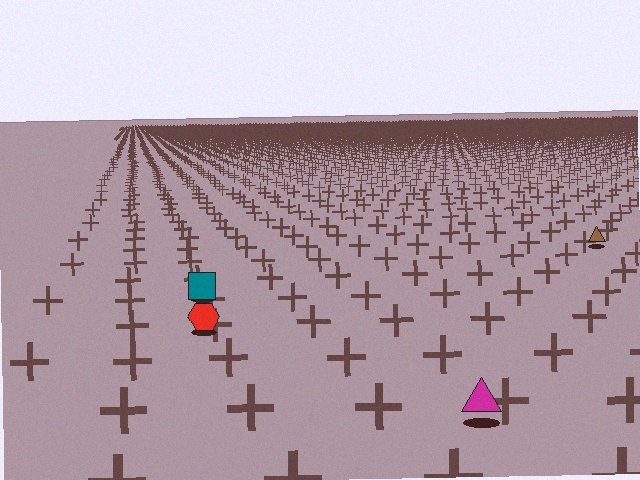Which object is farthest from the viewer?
The brown triangle is farthest from the viewer. It appears smaller and the ground texture around it is denser.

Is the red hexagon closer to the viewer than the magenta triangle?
No. The magenta triangle is closer — you can tell from the texture gradient: the ground texture is coarser near it.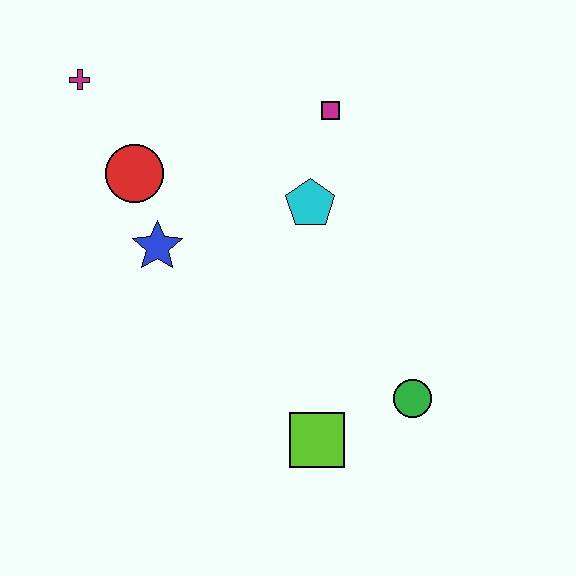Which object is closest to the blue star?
The red circle is closest to the blue star.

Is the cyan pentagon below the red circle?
Yes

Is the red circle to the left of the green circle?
Yes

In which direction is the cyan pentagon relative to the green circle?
The cyan pentagon is above the green circle.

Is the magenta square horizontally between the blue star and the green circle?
Yes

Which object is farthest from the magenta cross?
The green circle is farthest from the magenta cross.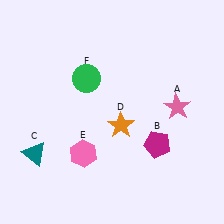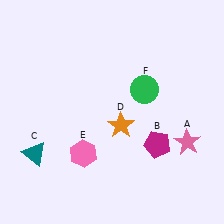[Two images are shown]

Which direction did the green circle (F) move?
The green circle (F) moved right.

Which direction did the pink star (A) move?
The pink star (A) moved down.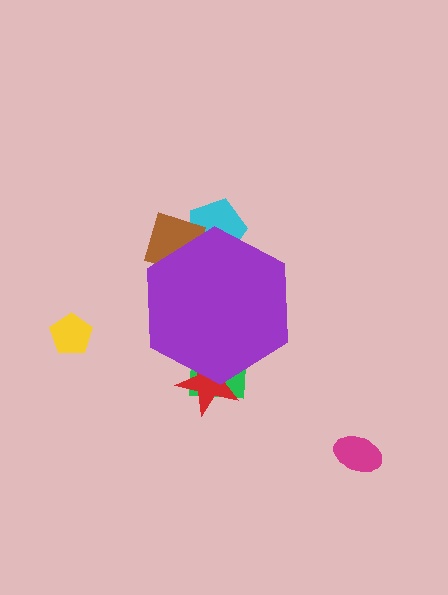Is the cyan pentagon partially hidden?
Yes, the cyan pentagon is partially hidden behind the purple hexagon.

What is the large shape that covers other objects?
A purple hexagon.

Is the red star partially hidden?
Yes, the red star is partially hidden behind the purple hexagon.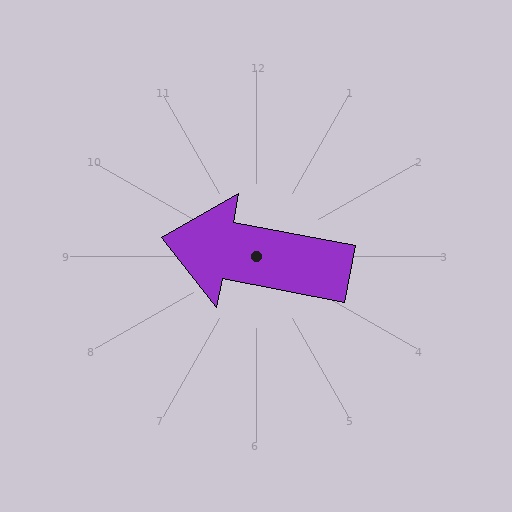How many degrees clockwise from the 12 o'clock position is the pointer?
Approximately 281 degrees.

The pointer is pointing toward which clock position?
Roughly 9 o'clock.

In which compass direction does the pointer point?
West.